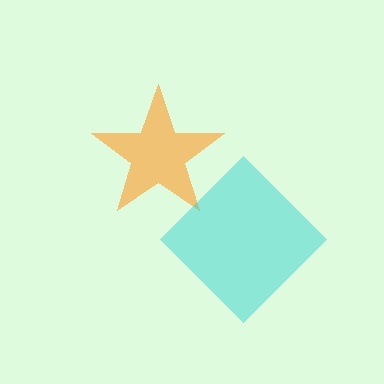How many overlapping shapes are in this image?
There are 2 overlapping shapes in the image.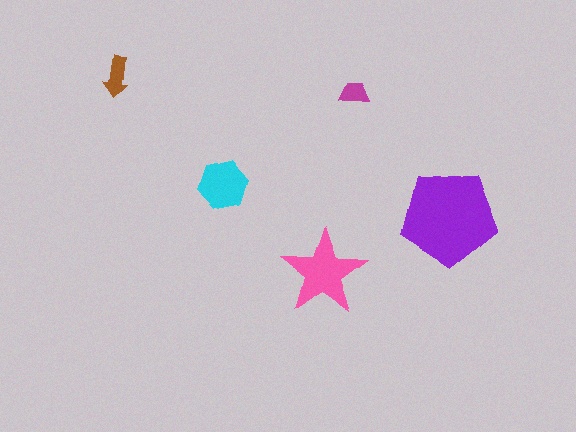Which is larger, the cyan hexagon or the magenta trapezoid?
The cyan hexagon.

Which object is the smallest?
The magenta trapezoid.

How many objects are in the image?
There are 5 objects in the image.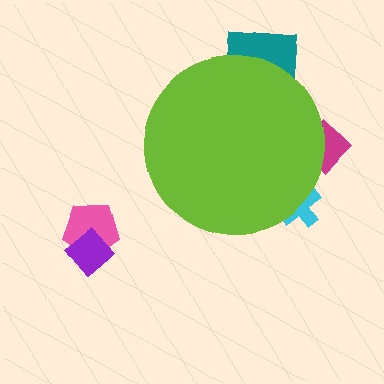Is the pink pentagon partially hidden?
No, the pink pentagon is fully visible.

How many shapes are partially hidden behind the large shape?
3 shapes are partially hidden.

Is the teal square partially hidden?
Yes, the teal square is partially hidden behind the lime circle.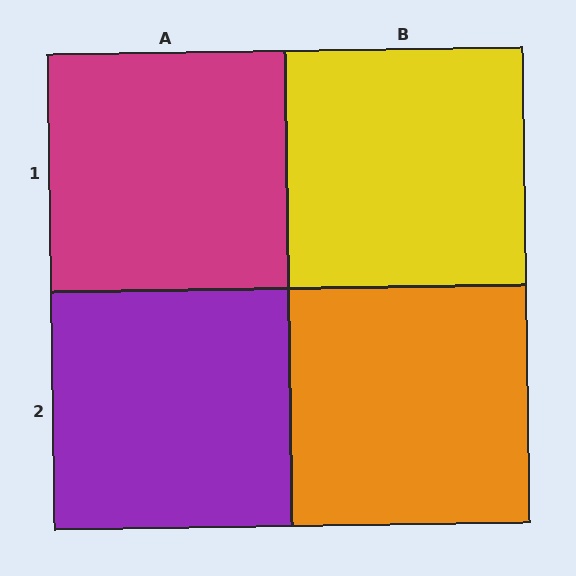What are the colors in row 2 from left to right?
Purple, orange.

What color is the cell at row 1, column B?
Yellow.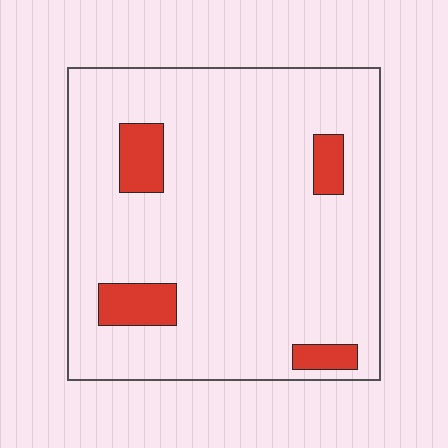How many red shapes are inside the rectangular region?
4.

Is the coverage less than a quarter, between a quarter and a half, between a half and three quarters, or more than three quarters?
Less than a quarter.